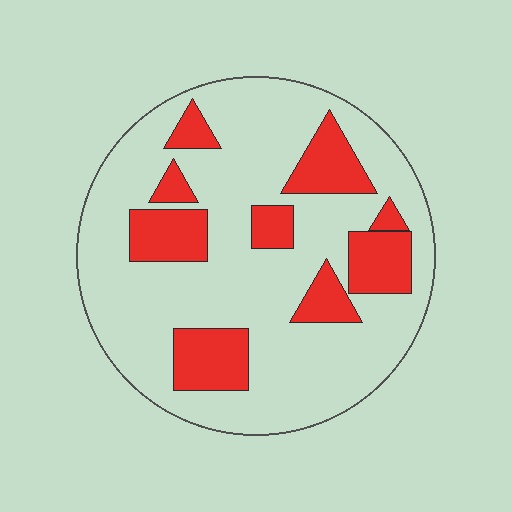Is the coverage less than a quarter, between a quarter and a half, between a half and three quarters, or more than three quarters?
Less than a quarter.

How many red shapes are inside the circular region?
9.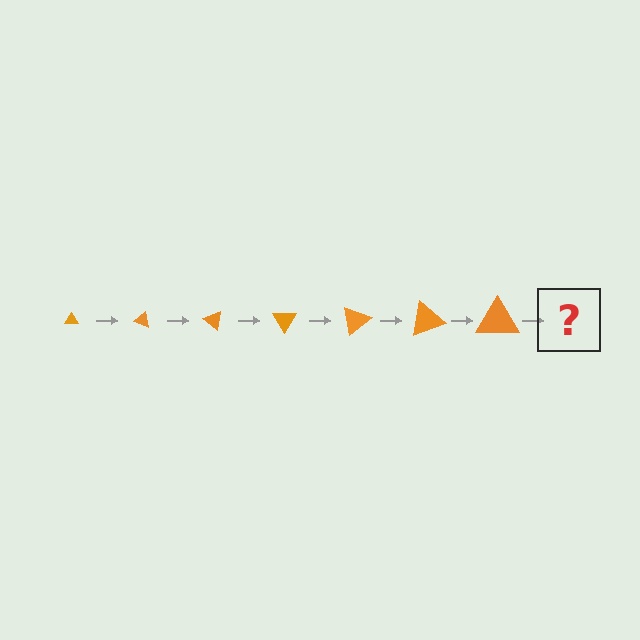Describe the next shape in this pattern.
It should be a triangle, larger than the previous one and rotated 140 degrees from the start.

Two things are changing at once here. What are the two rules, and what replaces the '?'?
The two rules are that the triangle grows larger each step and it rotates 20 degrees each step. The '?' should be a triangle, larger than the previous one and rotated 140 degrees from the start.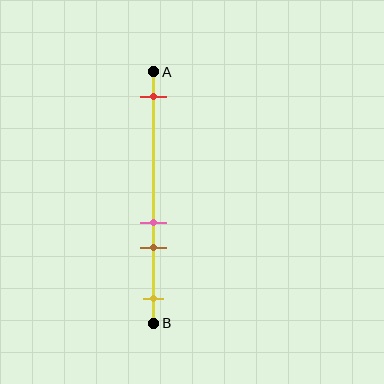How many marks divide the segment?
There are 4 marks dividing the segment.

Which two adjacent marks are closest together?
The pink and brown marks are the closest adjacent pair.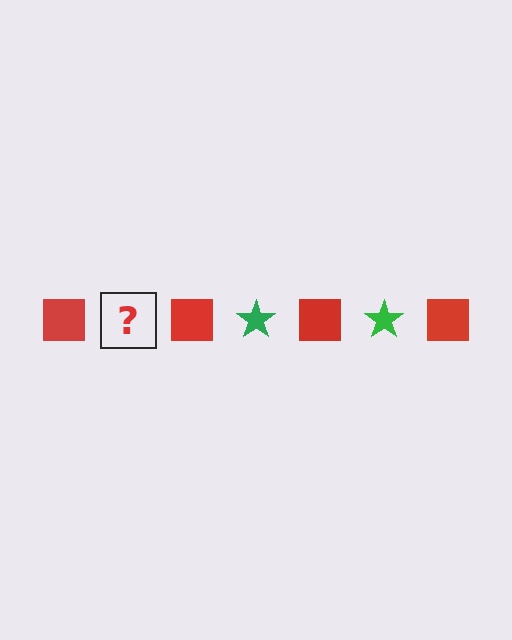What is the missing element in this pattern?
The missing element is a green star.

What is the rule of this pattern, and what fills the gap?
The rule is that the pattern alternates between red square and green star. The gap should be filled with a green star.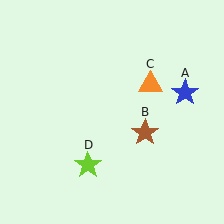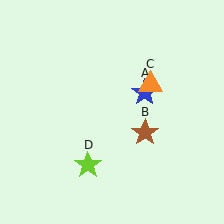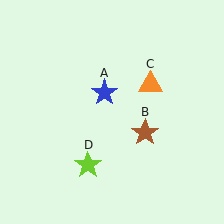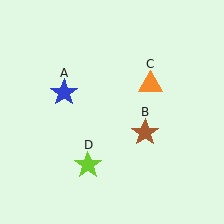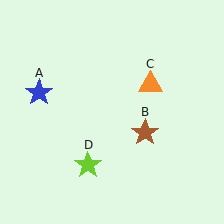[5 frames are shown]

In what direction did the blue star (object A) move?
The blue star (object A) moved left.